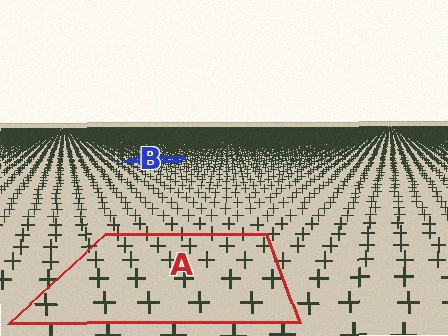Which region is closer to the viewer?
Region A is closer. The texture elements there are larger and more spread out.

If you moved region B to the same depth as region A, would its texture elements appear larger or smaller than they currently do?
They would appear larger. At a closer depth, the same texture elements are projected at a bigger on-screen size.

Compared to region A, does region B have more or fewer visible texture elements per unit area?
Region B has more texture elements per unit area — they are packed more densely because it is farther away.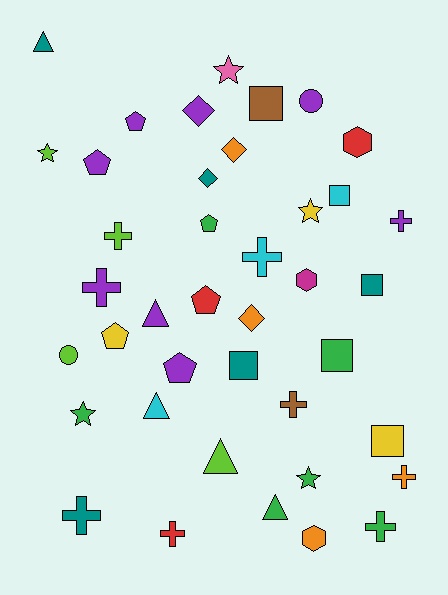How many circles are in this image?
There are 2 circles.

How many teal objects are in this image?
There are 5 teal objects.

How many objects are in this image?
There are 40 objects.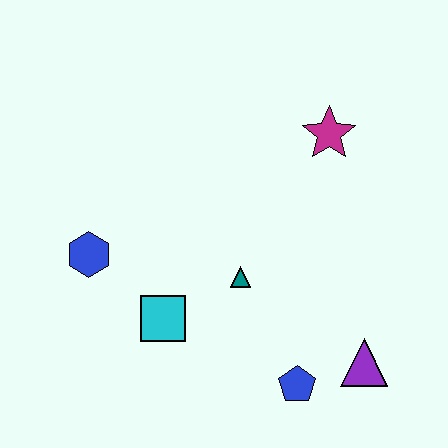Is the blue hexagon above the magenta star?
No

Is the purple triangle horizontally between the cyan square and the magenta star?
No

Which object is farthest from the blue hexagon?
The purple triangle is farthest from the blue hexagon.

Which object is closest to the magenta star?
The teal triangle is closest to the magenta star.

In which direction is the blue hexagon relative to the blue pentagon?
The blue hexagon is to the left of the blue pentagon.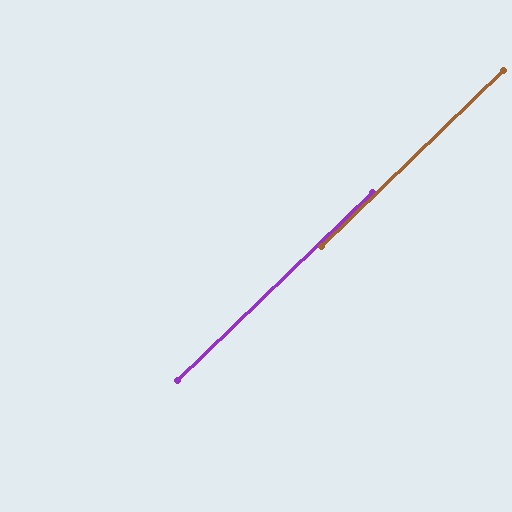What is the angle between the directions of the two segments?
Approximately 0 degrees.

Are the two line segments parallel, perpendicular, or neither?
Parallel — their directions differ by only 0.0°.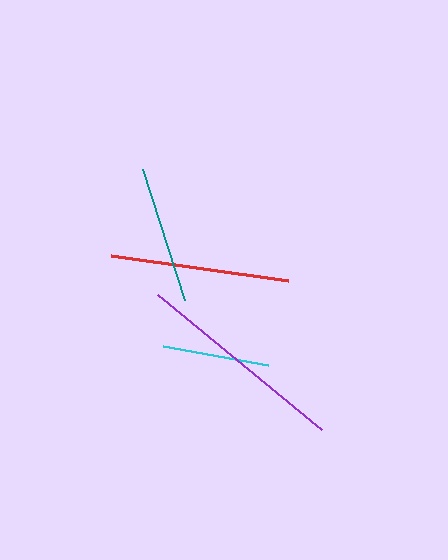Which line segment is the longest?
The purple line is the longest at approximately 212 pixels.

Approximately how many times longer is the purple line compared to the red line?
The purple line is approximately 1.2 times the length of the red line.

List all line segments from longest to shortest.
From longest to shortest: purple, red, teal, cyan.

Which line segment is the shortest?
The cyan line is the shortest at approximately 106 pixels.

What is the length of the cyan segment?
The cyan segment is approximately 106 pixels long.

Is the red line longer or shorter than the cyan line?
The red line is longer than the cyan line.